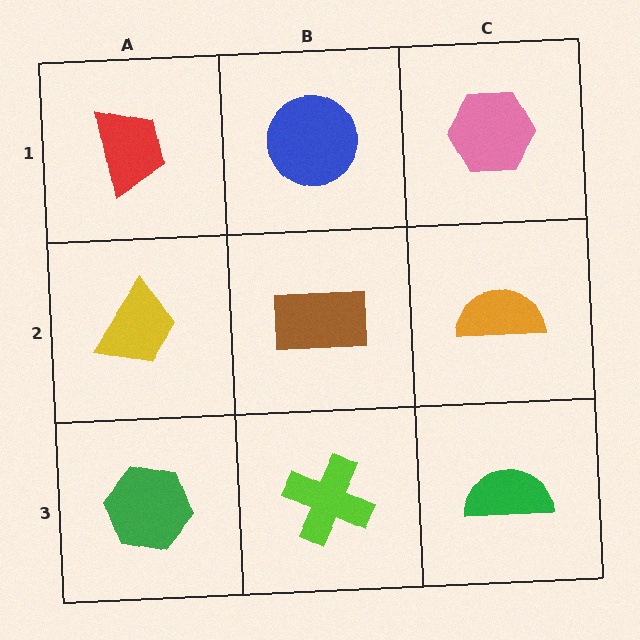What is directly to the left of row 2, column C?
A brown rectangle.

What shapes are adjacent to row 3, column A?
A yellow trapezoid (row 2, column A), a lime cross (row 3, column B).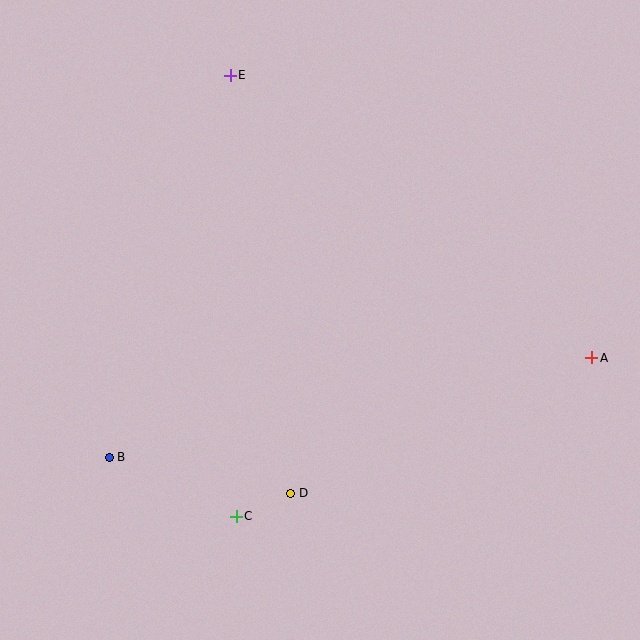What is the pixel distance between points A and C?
The distance between A and C is 389 pixels.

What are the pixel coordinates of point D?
Point D is at (291, 493).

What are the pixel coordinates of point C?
Point C is at (236, 516).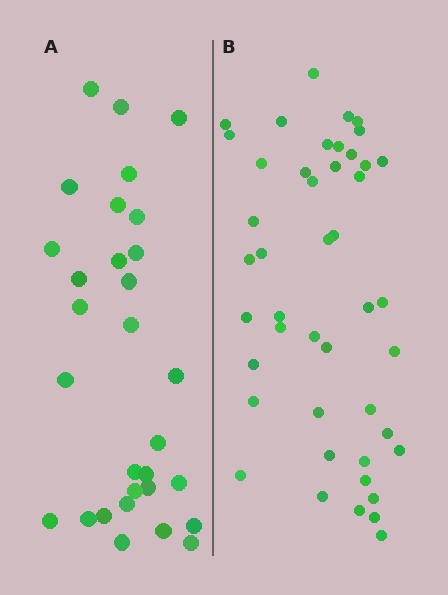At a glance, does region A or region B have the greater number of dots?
Region B (the right region) has more dots.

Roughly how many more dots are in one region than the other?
Region B has approximately 15 more dots than region A.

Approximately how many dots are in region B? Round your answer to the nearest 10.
About 40 dots. (The exact count is 45, which rounds to 40.)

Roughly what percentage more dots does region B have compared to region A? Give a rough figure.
About 50% more.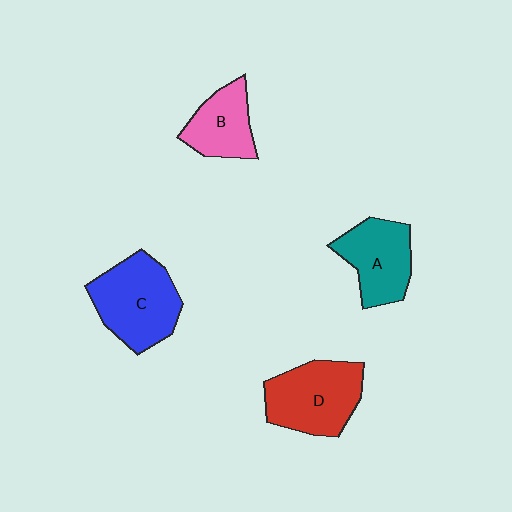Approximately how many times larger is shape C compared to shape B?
Approximately 1.5 times.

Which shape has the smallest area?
Shape B (pink).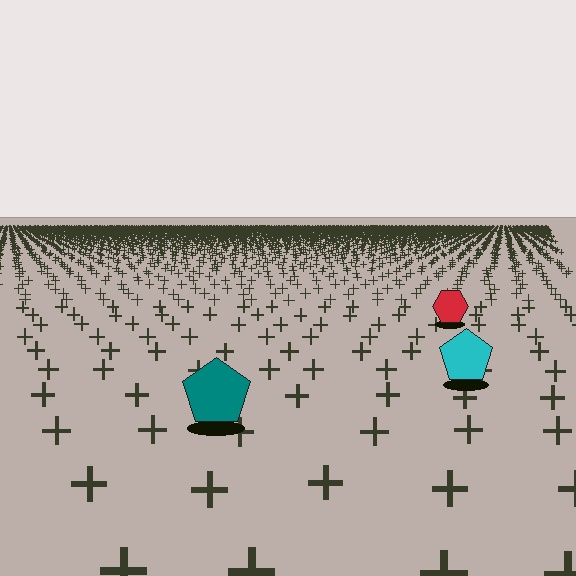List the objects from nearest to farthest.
From nearest to farthest: the teal pentagon, the cyan pentagon, the red hexagon.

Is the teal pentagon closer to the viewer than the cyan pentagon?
Yes. The teal pentagon is closer — you can tell from the texture gradient: the ground texture is coarser near it.